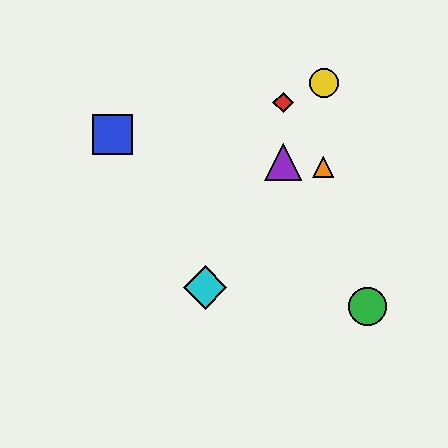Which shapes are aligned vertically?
The red diamond, the purple triangle are aligned vertically.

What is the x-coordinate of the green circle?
The green circle is at x≈368.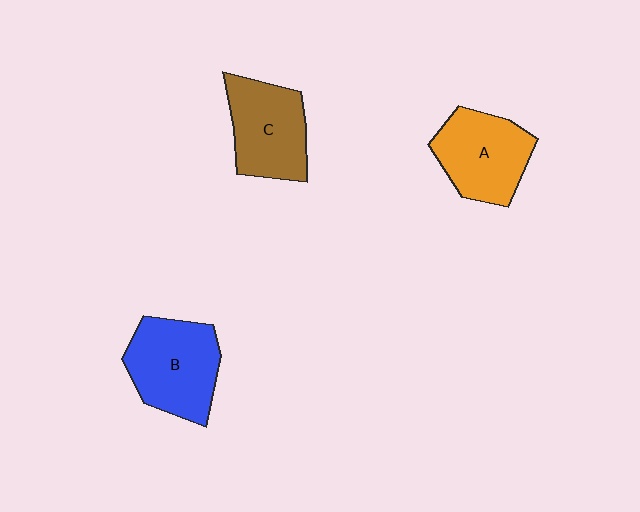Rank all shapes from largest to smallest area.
From largest to smallest: B (blue), A (orange), C (brown).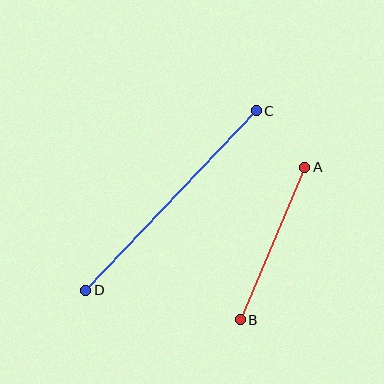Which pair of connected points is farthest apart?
Points C and D are farthest apart.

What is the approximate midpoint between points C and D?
The midpoint is at approximately (171, 200) pixels.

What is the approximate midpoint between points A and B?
The midpoint is at approximately (272, 243) pixels.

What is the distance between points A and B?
The distance is approximately 166 pixels.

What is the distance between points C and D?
The distance is approximately 248 pixels.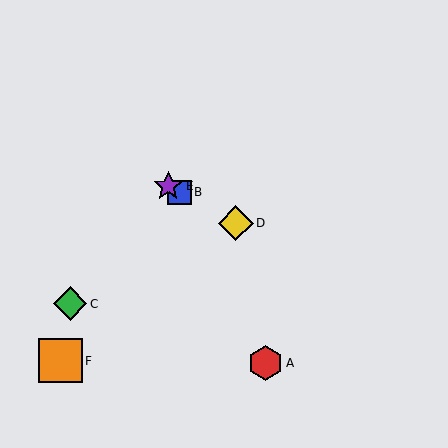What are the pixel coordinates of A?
Object A is at (265, 363).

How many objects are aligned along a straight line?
3 objects (B, D, E) are aligned along a straight line.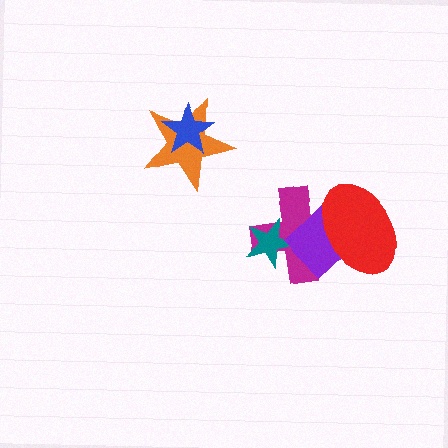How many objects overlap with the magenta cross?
3 objects overlap with the magenta cross.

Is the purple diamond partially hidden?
Yes, it is partially covered by another shape.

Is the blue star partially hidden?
No, no other shape covers it.